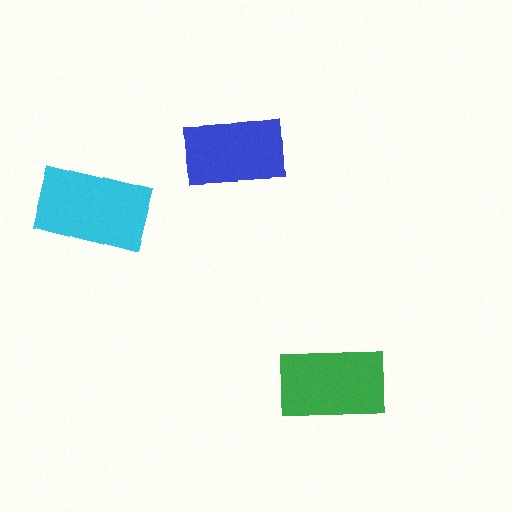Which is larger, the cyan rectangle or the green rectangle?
The cyan one.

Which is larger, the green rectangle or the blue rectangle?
The green one.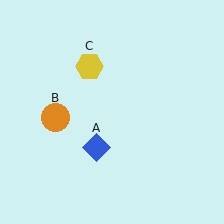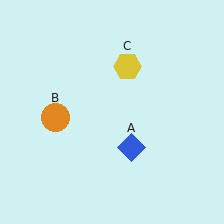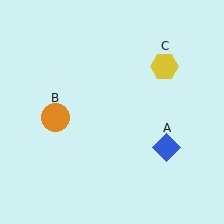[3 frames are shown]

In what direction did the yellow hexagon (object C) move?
The yellow hexagon (object C) moved right.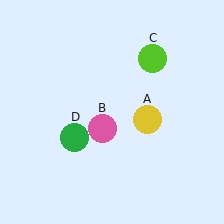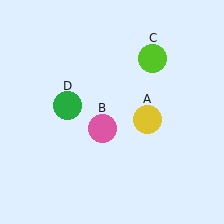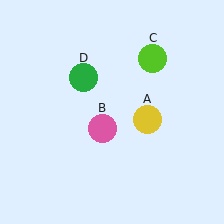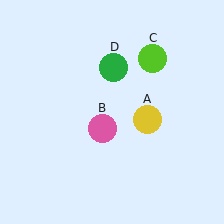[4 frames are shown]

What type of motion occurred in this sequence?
The green circle (object D) rotated clockwise around the center of the scene.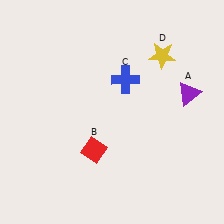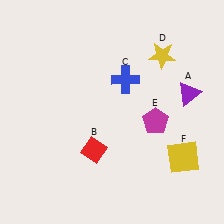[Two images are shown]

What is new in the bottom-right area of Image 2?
A magenta pentagon (E) was added in the bottom-right area of Image 2.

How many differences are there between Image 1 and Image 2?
There are 2 differences between the two images.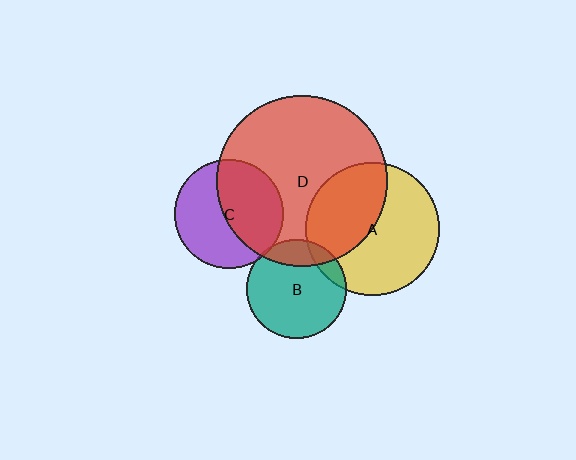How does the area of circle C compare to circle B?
Approximately 1.2 times.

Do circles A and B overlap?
Yes.